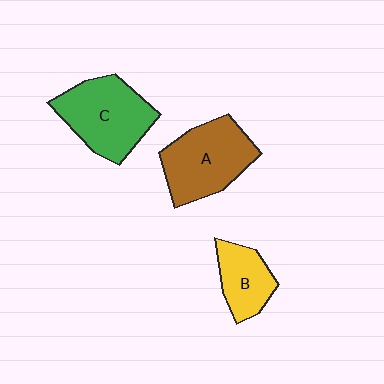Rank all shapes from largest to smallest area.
From largest to smallest: C (green), A (brown), B (yellow).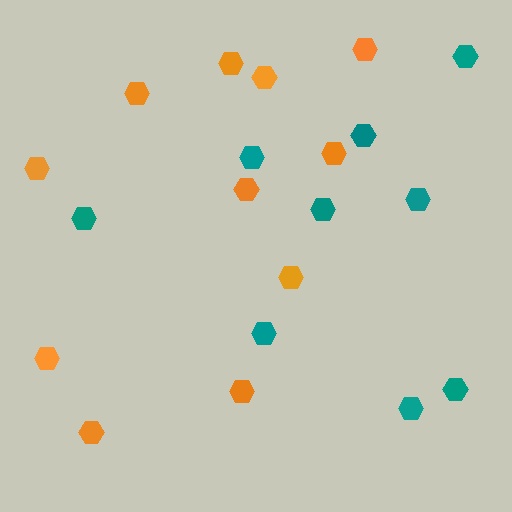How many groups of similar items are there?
There are 2 groups: one group of orange hexagons (11) and one group of teal hexagons (9).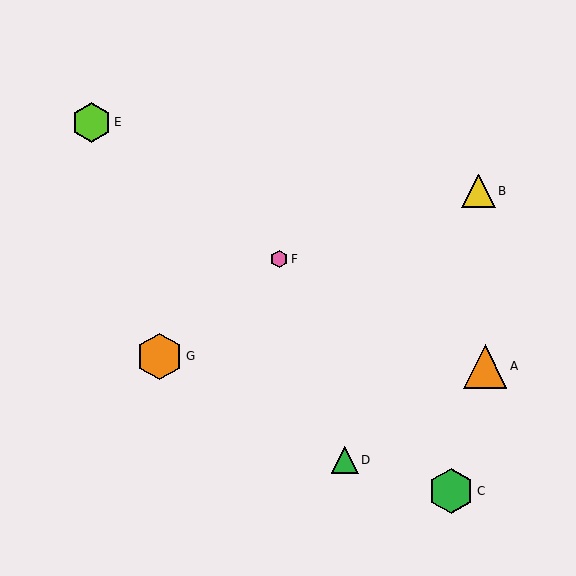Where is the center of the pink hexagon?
The center of the pink hexagon is at (279, 259).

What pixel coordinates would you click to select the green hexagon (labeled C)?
Click at (451, 491) to select the green hexagon C.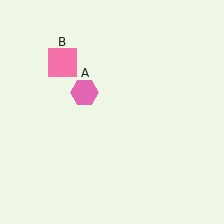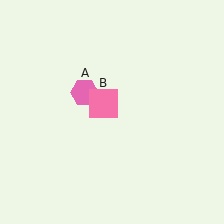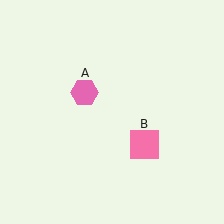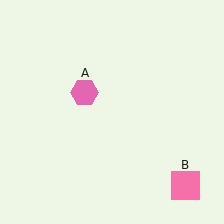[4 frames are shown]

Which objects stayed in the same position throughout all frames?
Pink hexagon (object A) remained stationary.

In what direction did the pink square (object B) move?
The pink square (object B) moved down and to the right.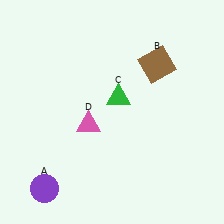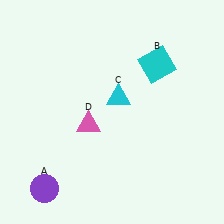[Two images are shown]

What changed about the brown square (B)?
In Image 1, B is brown. In Image 2, it changed to cyan.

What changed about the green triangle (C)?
In Image 1, C is green. In Image 2, it changed to cyan.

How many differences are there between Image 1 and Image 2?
There are 2 differences between the two images.